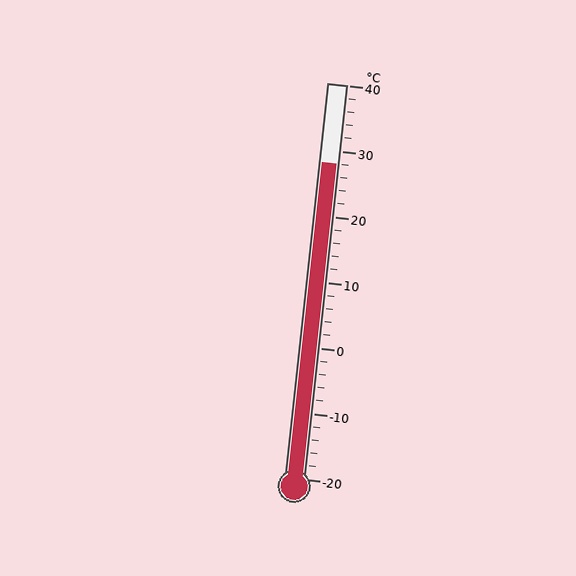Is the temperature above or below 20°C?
The temperature is above 20°C.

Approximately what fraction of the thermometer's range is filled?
The thermometer is filled to approximately 80% of its range.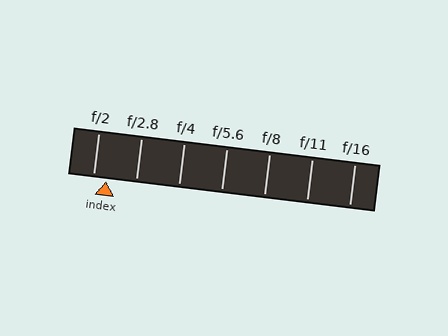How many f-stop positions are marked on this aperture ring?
There are 7 f-stop positions marked.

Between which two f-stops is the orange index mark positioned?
The index mark is between f/2 and f/2.8.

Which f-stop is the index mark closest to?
The index mark is closest to f/2.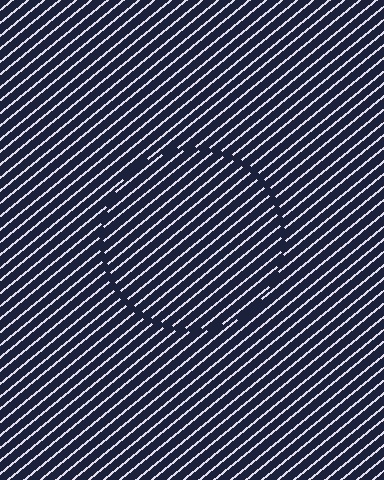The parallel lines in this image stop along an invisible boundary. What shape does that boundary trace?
An illusory circle. The interior of the shape contains the same grating, shifted by half a period — the contour is defined by the phase discontinuity where line-ends from the inner and outer gratings abut.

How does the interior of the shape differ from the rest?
The interior of the shape contains the same grating, shifted by half a period — the contour is defined by the phase discontinuity where line-ends from the inner and outer gratings abut.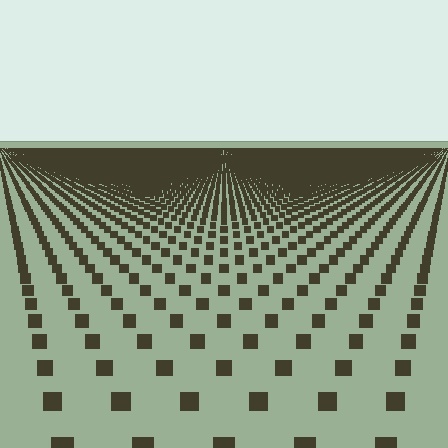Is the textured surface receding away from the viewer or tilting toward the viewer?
The surface is receding away from the viewer. Texture elements get smaller and denser toward the top.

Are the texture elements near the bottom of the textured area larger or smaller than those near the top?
Larger. Near the bottom, elements are closer to the viewer and appear at a bigger on-screen size.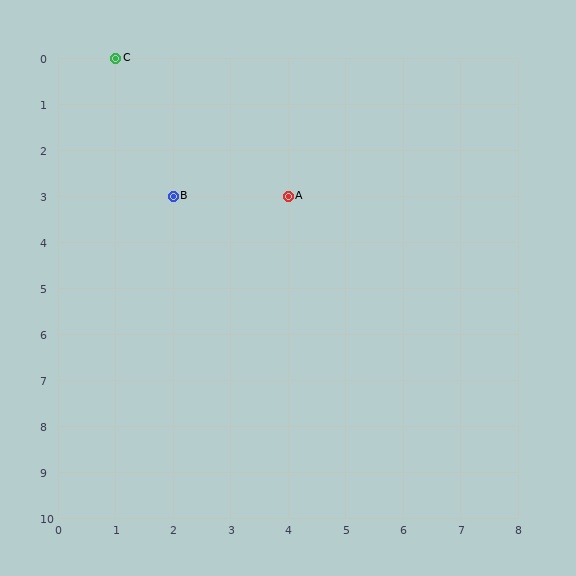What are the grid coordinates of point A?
Point A is at grid coordinates (4, 3).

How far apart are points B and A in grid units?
Points B and A are 2 columns apart.